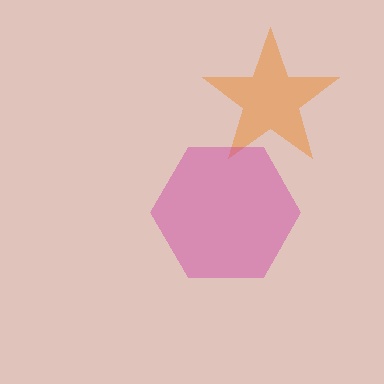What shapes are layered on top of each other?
The layered shapes are: an orange star, a magenta hexagon.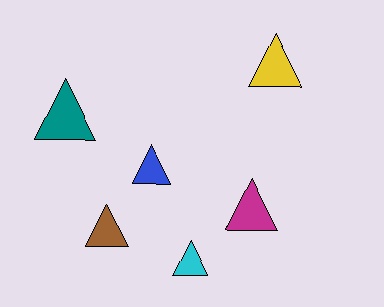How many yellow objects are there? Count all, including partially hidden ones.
There is 1 yellow object.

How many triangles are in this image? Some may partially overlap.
There are 6 triangles.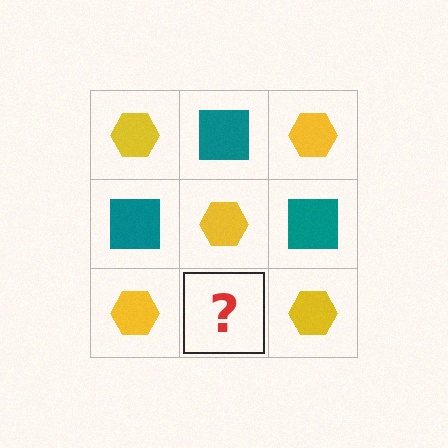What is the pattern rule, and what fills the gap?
The rule is that it alternates yellow hexagon and teal square in a checkerboard pattern. The gap should be filled with a teal square.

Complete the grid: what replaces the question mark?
The question mark should be replaced with a teal square.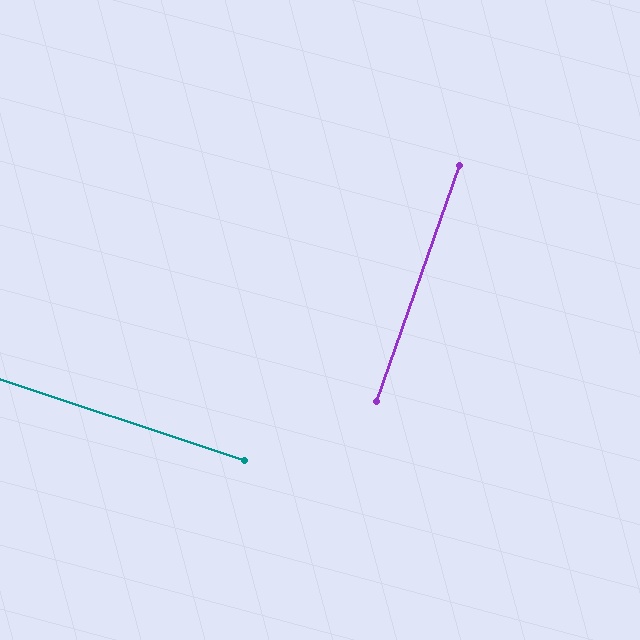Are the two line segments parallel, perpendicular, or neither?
Perpendicular — they meet at approximately 89°.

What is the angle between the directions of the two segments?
Approximately 89 degrees.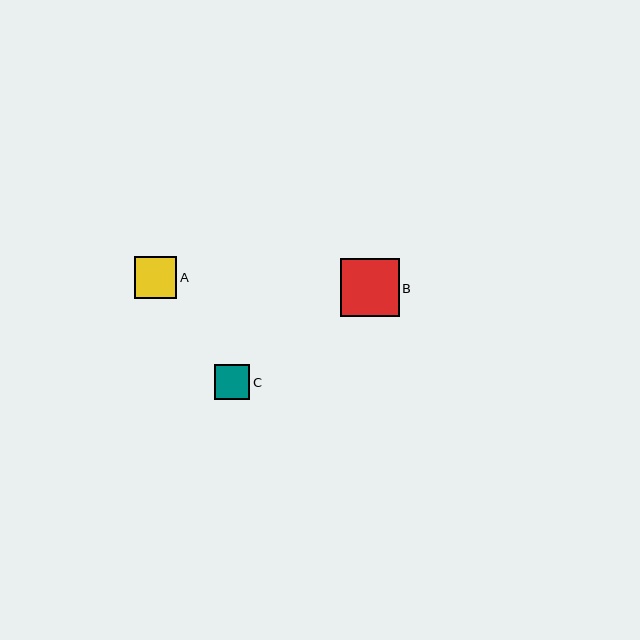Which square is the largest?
Square B is the largest with a size of approximately 58 pixels.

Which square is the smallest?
Square C is the smallest with a size of approximately 35 pixels.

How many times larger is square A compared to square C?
Square A is approximately 1.2 times the size of square C.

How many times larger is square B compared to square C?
Square B is approximately 1.7 times the size of square C.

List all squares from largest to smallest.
From largest to smallest: B, A, C.